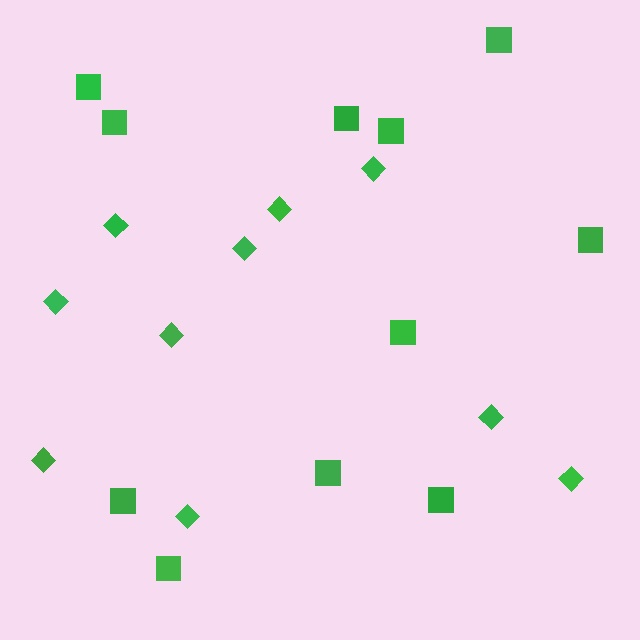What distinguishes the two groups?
There are 2 groups: one group of squares (11) and one group of diamonds (10).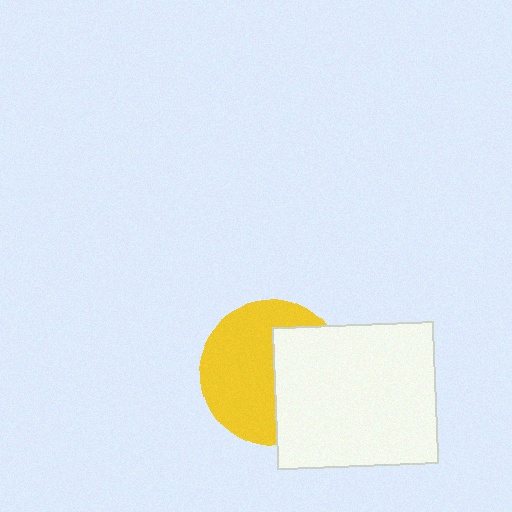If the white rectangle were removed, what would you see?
You would see the complete yellow circle.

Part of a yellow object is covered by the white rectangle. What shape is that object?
It is a circle.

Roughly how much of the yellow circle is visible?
About half of it is visible (roughly 58%).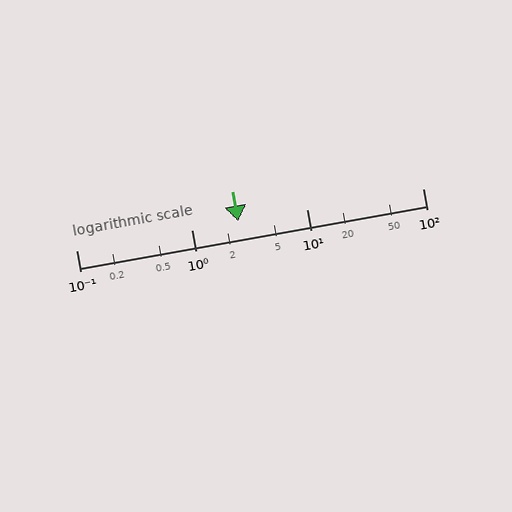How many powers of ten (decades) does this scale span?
The scale spans 3 decades, from 0.1 to 100.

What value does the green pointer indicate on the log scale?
The pointer indicates approximately 2.5.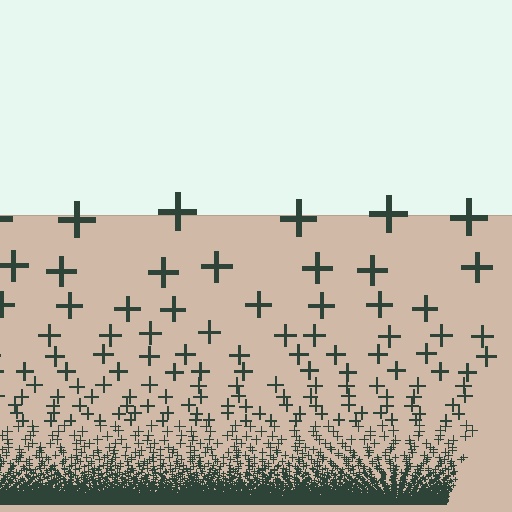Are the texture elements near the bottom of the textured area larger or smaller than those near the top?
Smaller. The gradient is inverted — elements near the bottom are smaller and denser.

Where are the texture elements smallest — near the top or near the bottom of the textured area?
Near the bottom.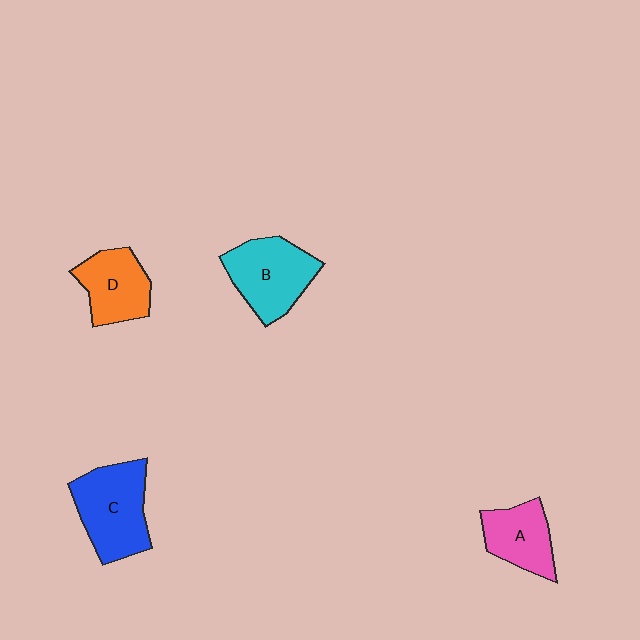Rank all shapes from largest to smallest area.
From largest to smallest: C (blue), B (cyan), D (orange), A (pink).